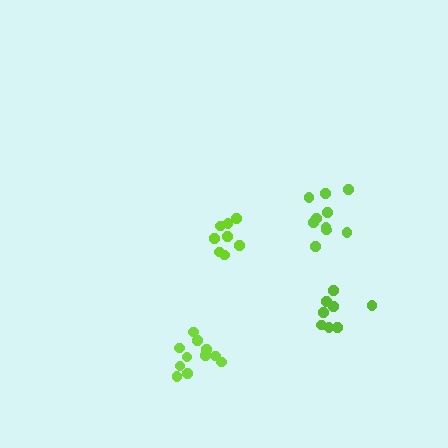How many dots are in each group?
Group 1: 10 dots, Group 2: 8 dots, Group 3: 8 dots, Group 4: 11 dots (37 total).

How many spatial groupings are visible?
There are 4 spatial groupings.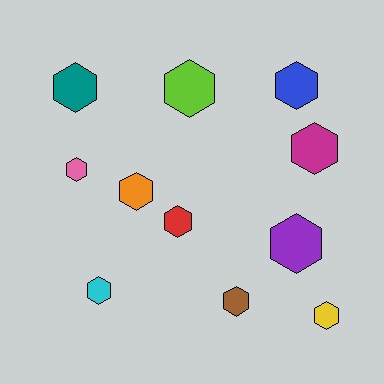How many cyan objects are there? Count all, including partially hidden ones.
There is 1 cyan object.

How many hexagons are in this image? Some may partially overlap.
There are 11 hexagons.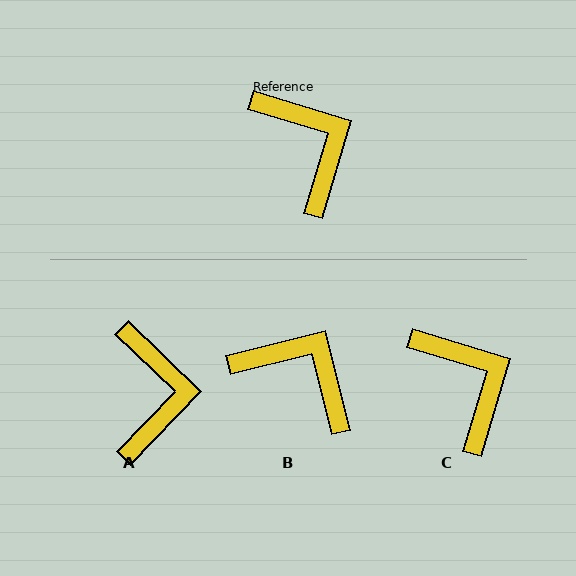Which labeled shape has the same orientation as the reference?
C.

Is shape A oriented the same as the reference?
No, it is off by about 27 degrees.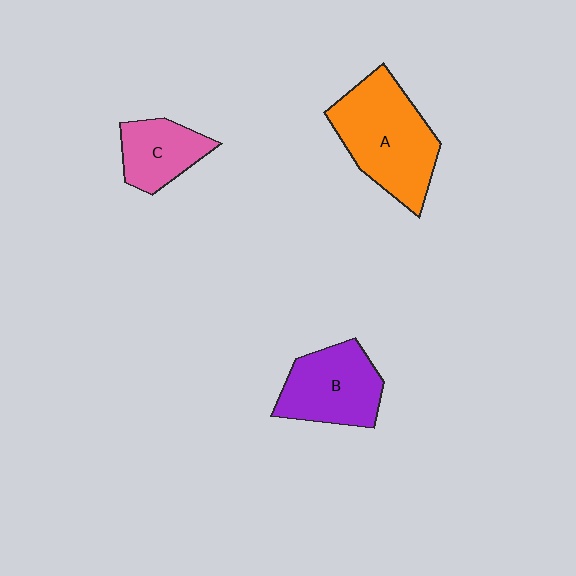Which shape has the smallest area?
Shape C (pink).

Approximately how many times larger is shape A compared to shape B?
Approximately 1.3 times.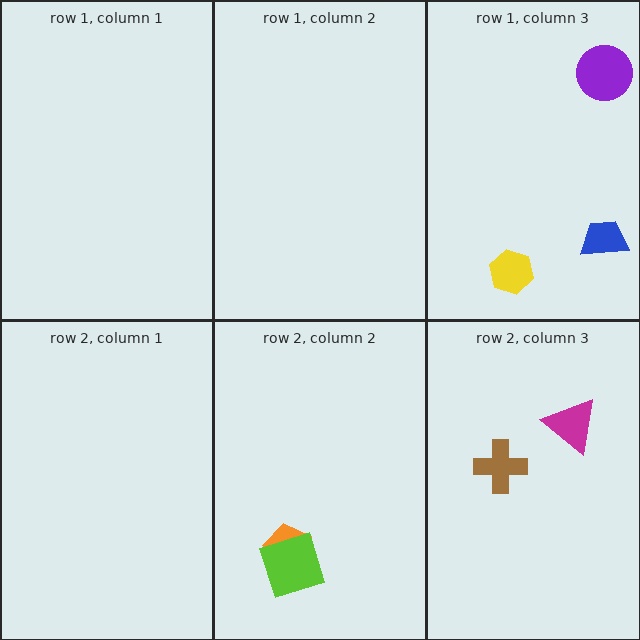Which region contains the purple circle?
The row 1, column 3 region.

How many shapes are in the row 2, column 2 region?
2.